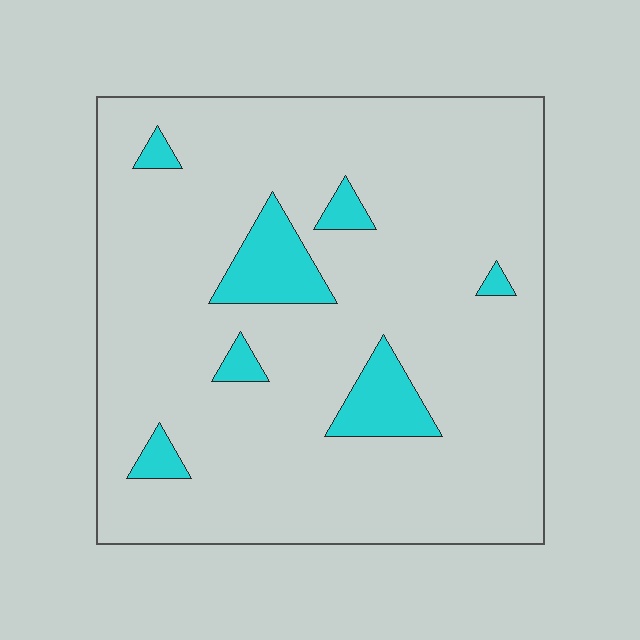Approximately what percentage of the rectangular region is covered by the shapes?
Approximately 10%.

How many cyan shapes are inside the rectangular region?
7.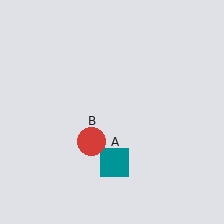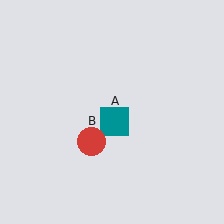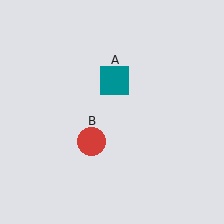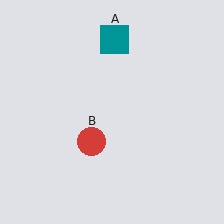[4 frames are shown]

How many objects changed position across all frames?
1 object changed position: teal square (object A).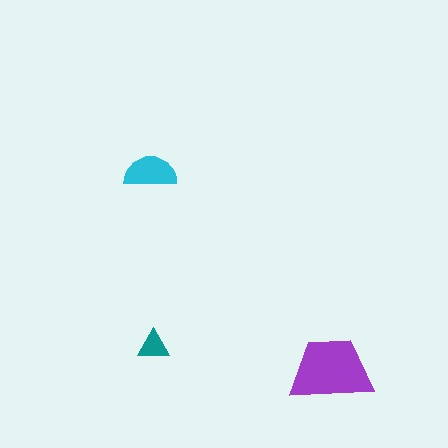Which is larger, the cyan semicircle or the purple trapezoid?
The purple trapezoid.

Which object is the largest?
The purple trapezoid.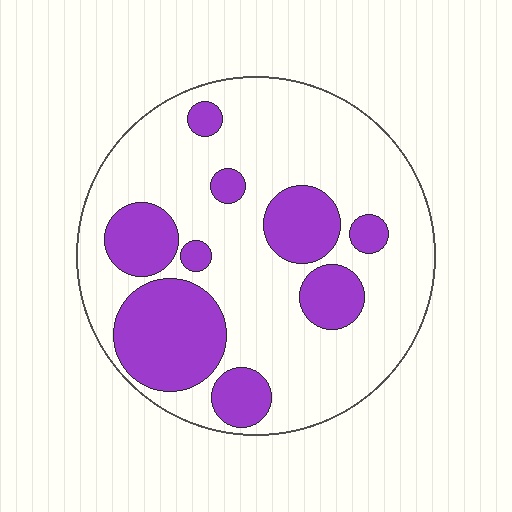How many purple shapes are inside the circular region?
9.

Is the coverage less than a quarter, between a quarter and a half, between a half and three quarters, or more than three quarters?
Between a quarter and a half.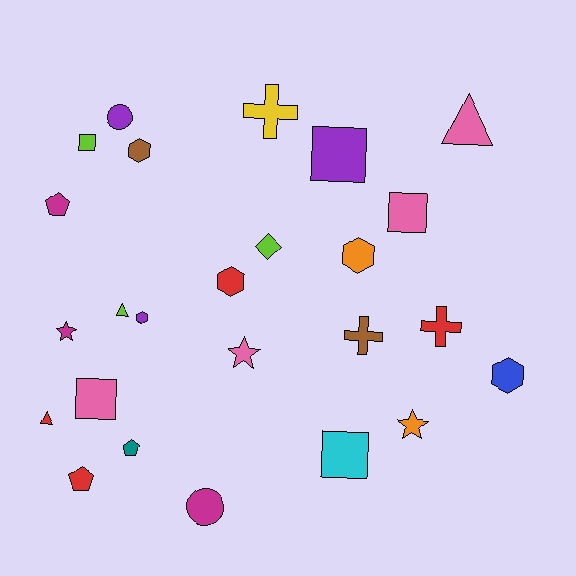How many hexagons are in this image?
There are 5 hexagons.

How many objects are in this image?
There are 25 objects.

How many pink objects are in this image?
There are 4 pink objects.